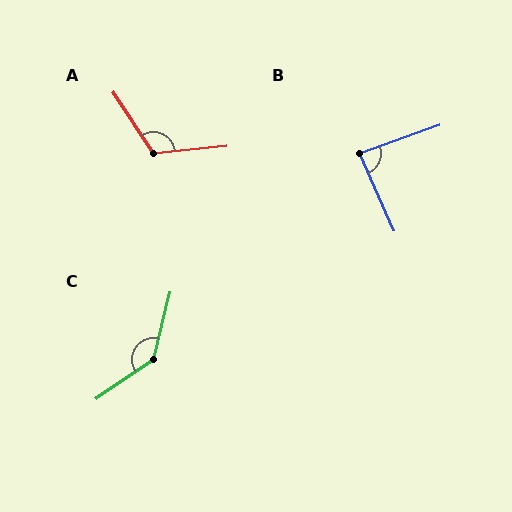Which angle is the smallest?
B, at approximately 85 degrees.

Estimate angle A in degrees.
Approximately 118 degrees.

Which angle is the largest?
C, at approximately 138 degrees.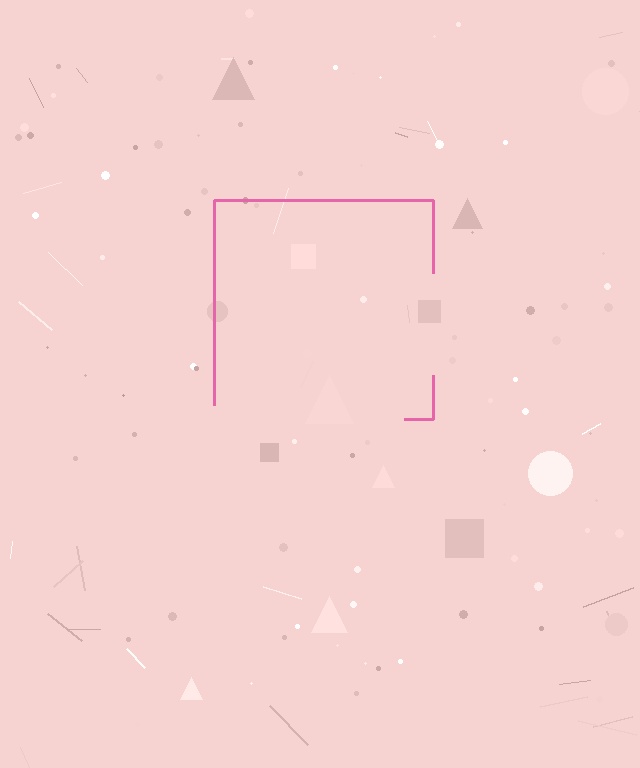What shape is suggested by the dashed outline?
The dashed outline suggests a square.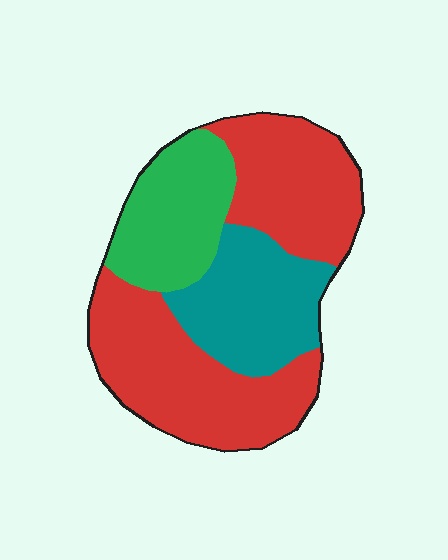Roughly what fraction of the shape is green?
Green takes up about one fifth (1/5) of the shape.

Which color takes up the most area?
Red, at roughly 55%.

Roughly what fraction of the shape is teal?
Teal takes up about one quarter (1/4) of the shape.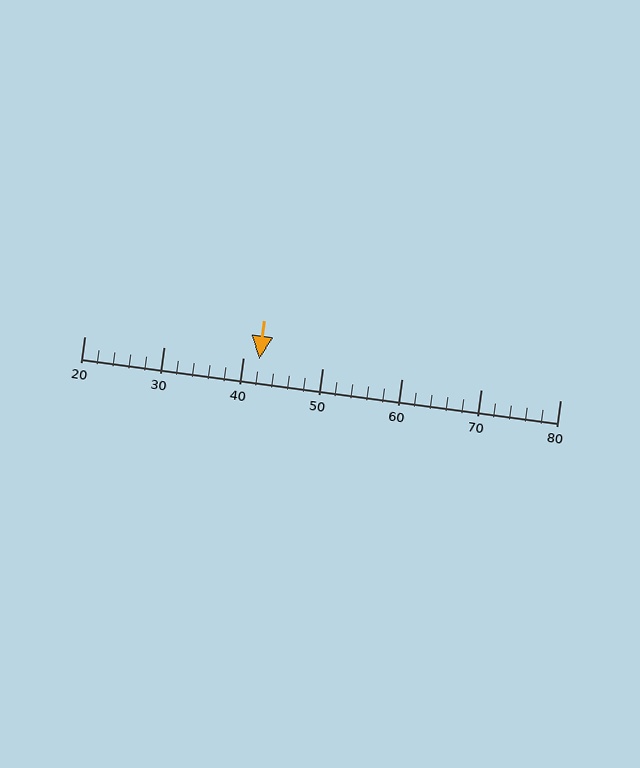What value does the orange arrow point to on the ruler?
The orange arrow points to approximately 42.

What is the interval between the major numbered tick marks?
The major tick marks are spaced 10 units apart.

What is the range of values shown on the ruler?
The ruler shows values from 20 to 80.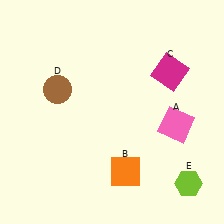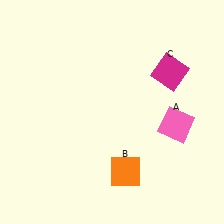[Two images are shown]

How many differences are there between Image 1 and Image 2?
There are 2 differences between the two images.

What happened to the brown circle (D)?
The brown circle (D) was removed in Image 2. It was in the top-left area of Image 1.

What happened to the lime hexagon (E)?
The lime hexagon (E) was removed in Image 2. It was in the bottom-right area of Image 1.